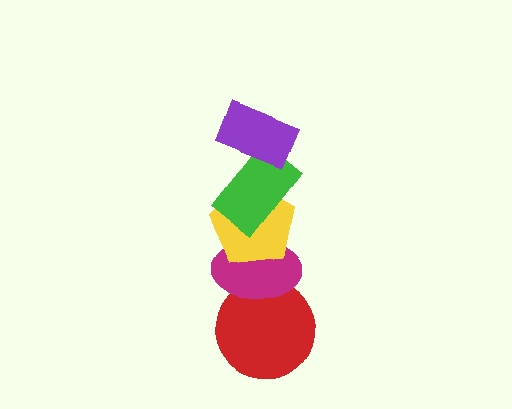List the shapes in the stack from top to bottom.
From top to bottom: the purple rectangle, the green rectangle, the yellow pentagon, the magenta ellipse, the red circle.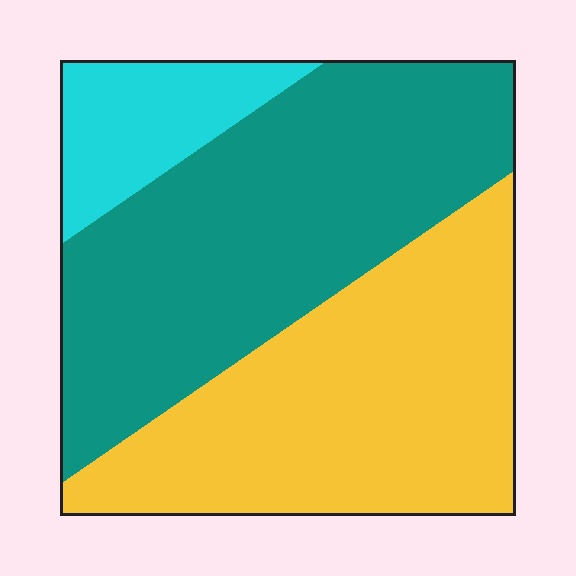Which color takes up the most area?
Teal, at roughly 45%.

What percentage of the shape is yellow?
Yellow covers 41% of the shape.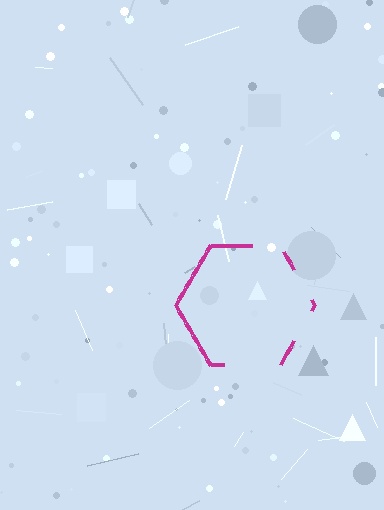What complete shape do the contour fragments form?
The contour fragments form a hexagon.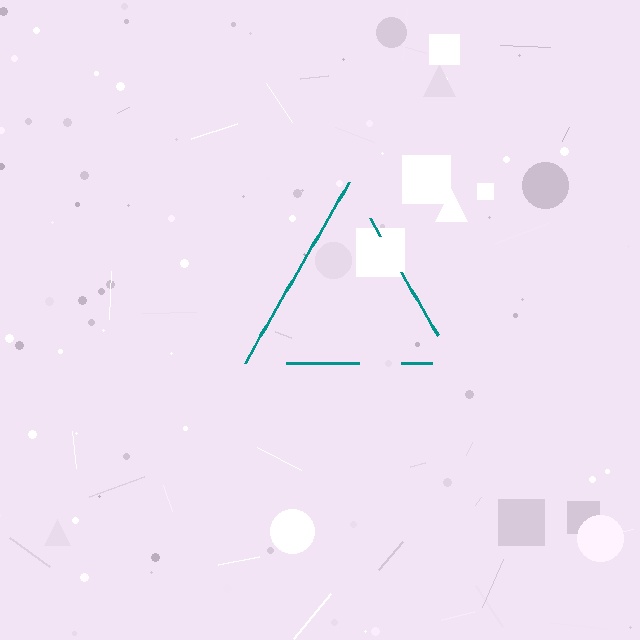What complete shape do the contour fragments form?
The contour fragments form a triangle.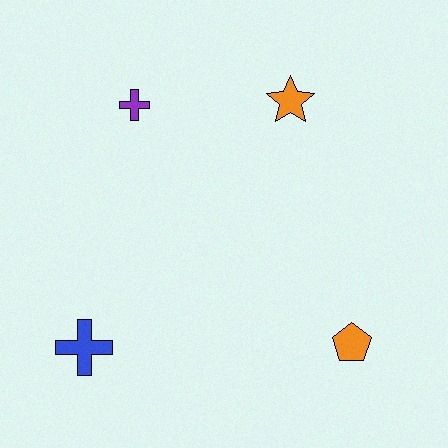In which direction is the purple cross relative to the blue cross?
The purple cross is above the blue cross.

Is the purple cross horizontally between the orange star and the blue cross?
Yes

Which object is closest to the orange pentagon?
The orange star is closest to the orange pentagon.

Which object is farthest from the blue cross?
The orange star is farthest from the blue cross.